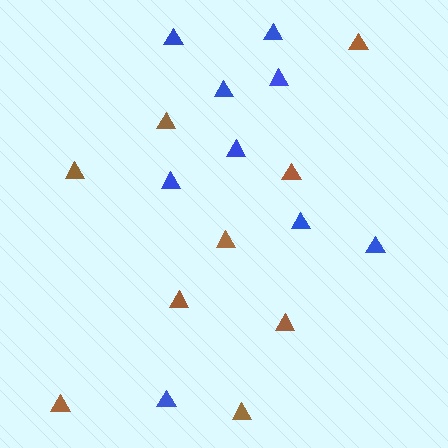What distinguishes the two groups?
There are 2 groups: one group of brown triangles (9) and one group of blue triangles (9).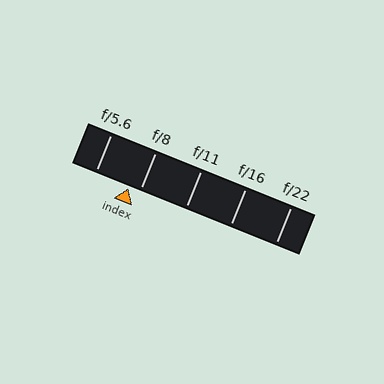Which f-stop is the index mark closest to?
The index mark is closest to f/8.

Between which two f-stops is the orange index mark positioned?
The index mark is between f/5.6 and f/8.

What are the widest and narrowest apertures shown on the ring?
The widest aperture shown is f/5.6 and the narrowest is f/22.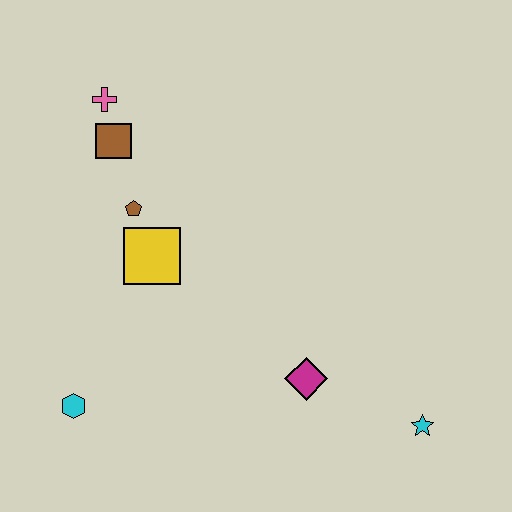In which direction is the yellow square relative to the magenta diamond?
The yellow square is to the left of the magenta diamond.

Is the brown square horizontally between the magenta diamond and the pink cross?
Yes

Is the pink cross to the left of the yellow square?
Yes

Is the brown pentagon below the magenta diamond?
No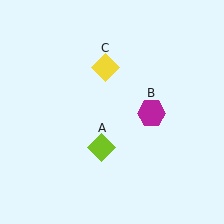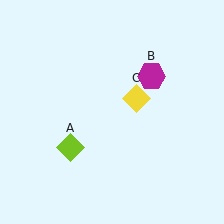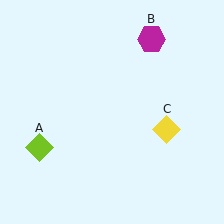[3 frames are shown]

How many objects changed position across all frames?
3 objects changed position: lime diamond (object A), magenta hexagon (object B), yellow diamond (object C).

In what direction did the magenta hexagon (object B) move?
The magenta hexagon (object B) moved up.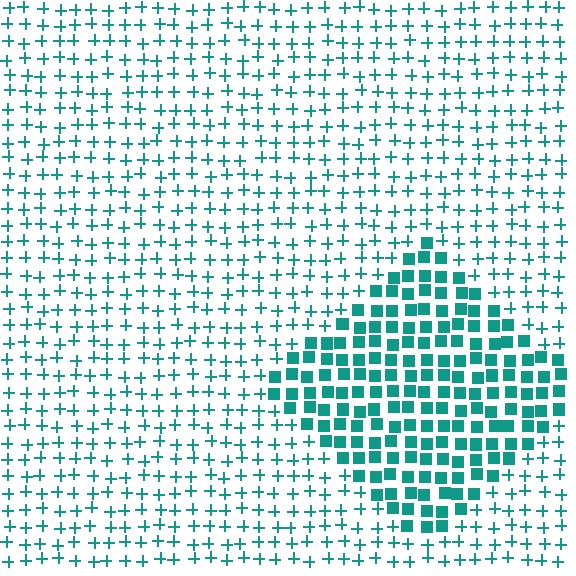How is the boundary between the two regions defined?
The boundary is defined by a change in element shape: squares inside vs. plus signs outside. All elements share the same color and spacing.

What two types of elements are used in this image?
The image uses squares inside the diamond region and plus signs outside it.